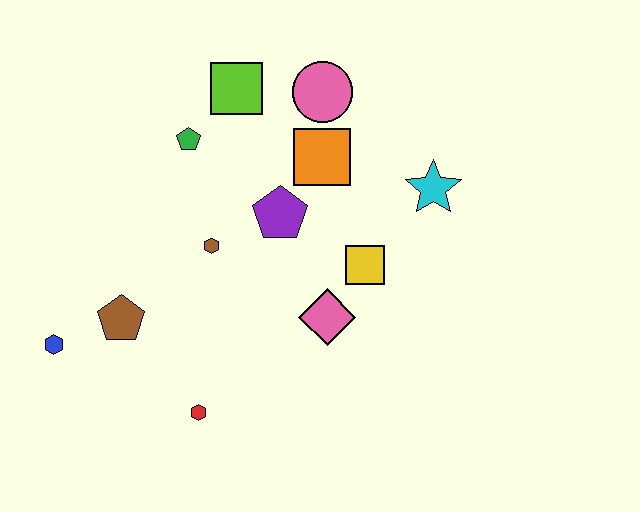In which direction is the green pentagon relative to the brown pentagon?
The green pentagon is above the brown pentagon.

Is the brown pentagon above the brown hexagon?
No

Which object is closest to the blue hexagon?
The brown pentagon is closest to the blue hexagon.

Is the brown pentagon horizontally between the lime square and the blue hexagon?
Yes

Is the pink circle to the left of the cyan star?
Yes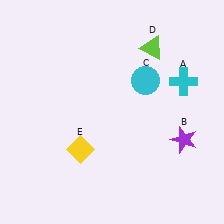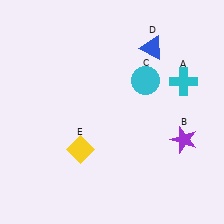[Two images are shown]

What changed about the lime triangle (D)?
In Image 1, D is lime. In Image 2, it changed to blue.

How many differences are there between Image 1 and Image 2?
There is 1 difference between the two images.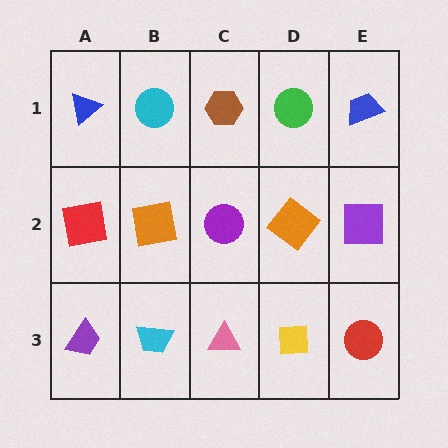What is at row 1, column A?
A blue triangle.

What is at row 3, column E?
A red circle.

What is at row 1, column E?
A blue trapezoid.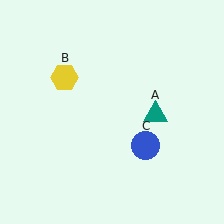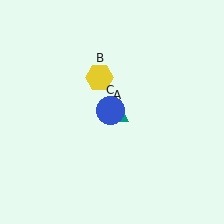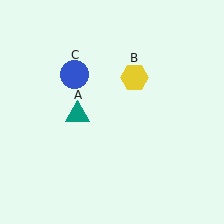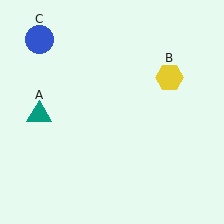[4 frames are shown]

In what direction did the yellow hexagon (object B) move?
The yellow hexagon (object B) moved right.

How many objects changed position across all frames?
3 objects changed position: teal triangle (object A), yellow hexagon (object B), blue circle (object C).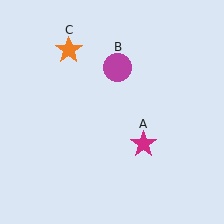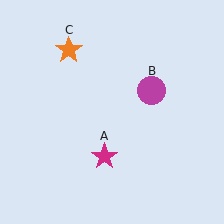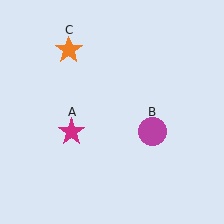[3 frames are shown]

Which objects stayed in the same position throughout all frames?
Orange star (object C) remained stationary.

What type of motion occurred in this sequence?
The magenta star (object A), magenta circle (object B) rotated clockwise around the center of the scene.